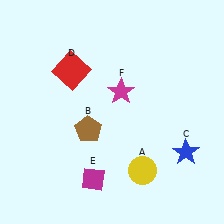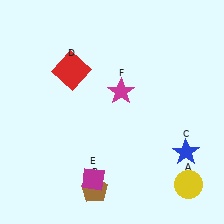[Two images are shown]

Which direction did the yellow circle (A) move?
The yellow circle (A) moved right.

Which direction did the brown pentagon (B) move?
The brown pentagon (B) moved down.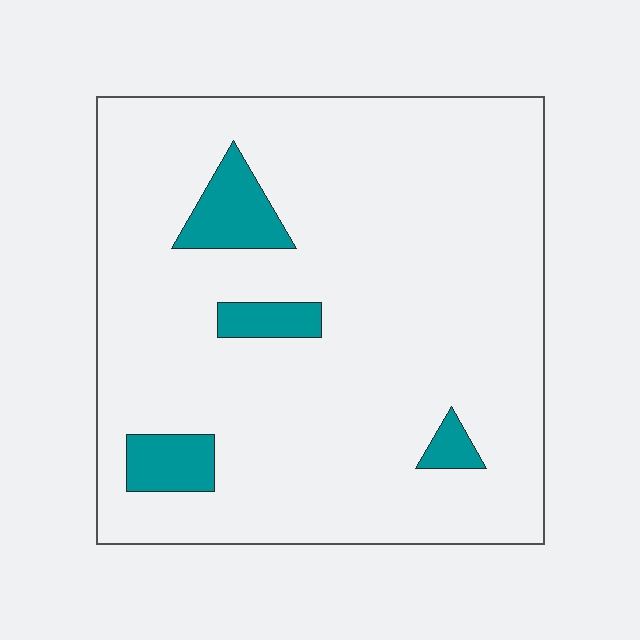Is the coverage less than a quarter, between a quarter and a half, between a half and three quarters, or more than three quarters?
Less than a quarter.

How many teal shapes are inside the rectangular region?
4.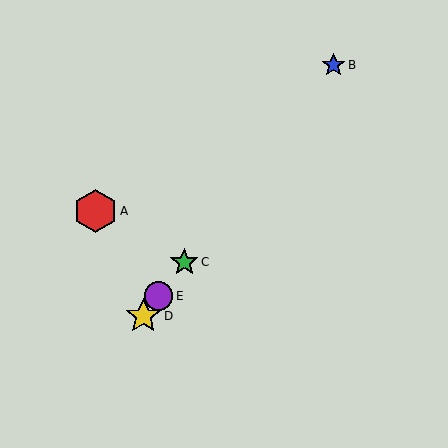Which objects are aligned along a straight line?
Objects B, C, D, E are aligned along a straight line.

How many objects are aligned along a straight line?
4 objects (B, C, D, E) are aligned along a straight line.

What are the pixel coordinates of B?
Object B is at (334, 65).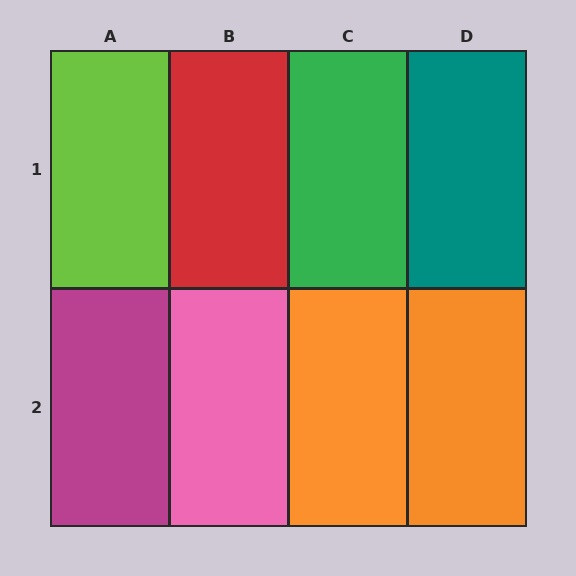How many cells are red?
1 cell is red.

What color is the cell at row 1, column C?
Green.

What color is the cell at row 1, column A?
Lime.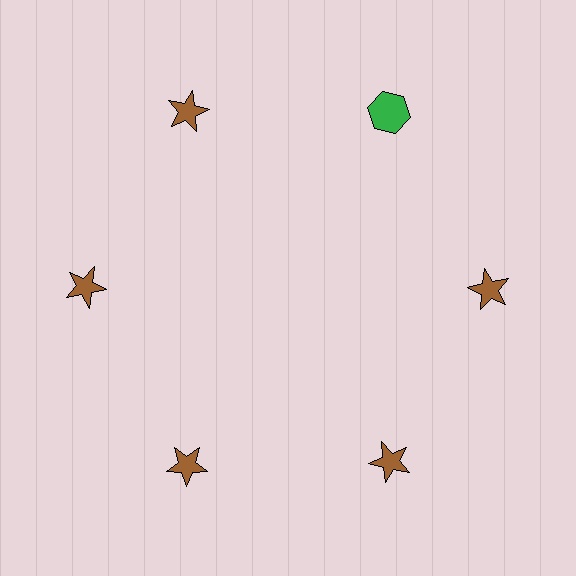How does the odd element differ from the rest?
It differs in both color (green instead of brown) and shape (hexagon instead of star).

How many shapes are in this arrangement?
There are 6 shapes arranged in a ring pattern.